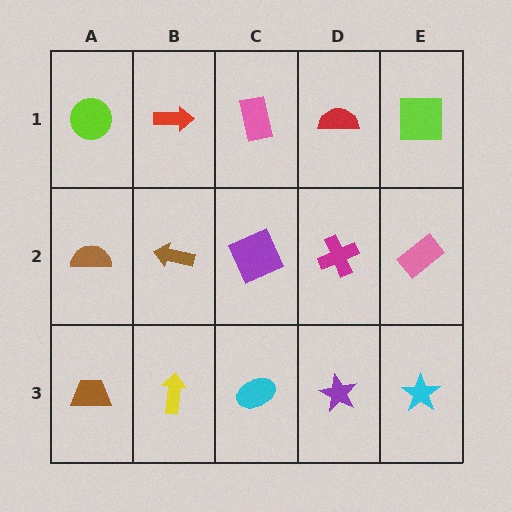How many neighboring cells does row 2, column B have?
4.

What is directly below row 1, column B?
A brown arrow.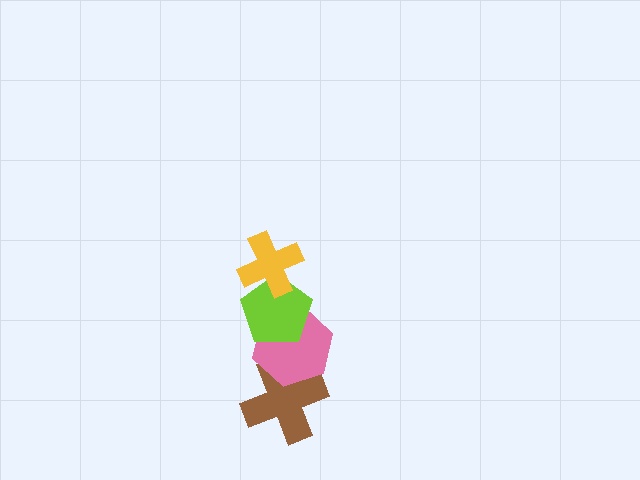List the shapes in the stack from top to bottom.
From top to bottom: the yellow cross, the lime pentagon, the pink hexagon, the brown cross.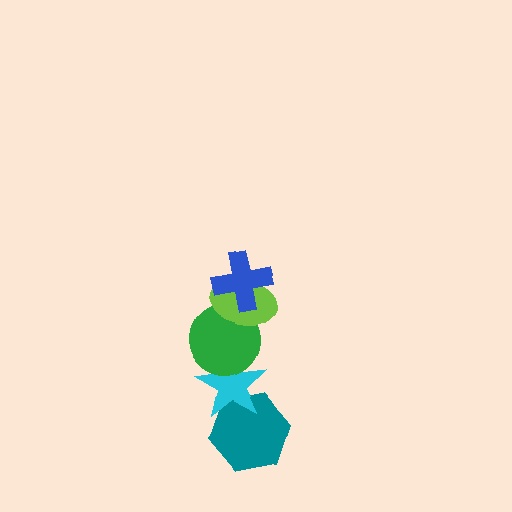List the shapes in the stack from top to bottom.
From top to bottom: the blue cross, the lime ellipse, the green circle, the cyan star, the teal hexagon.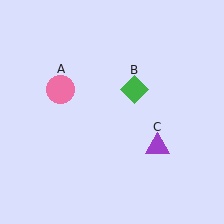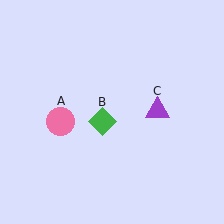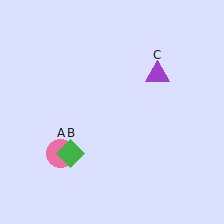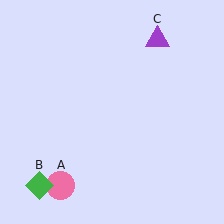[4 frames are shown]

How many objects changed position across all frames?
3 objects changed position: pink circle (object A), green diamond (object B), purple triangle (object C).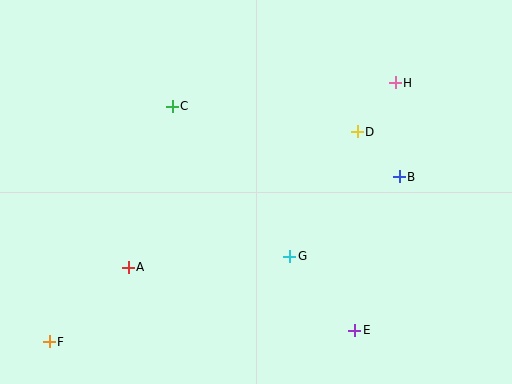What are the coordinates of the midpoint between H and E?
The midpoint between H and E is at (375, 207).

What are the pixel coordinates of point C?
Point C is at (172, 106).